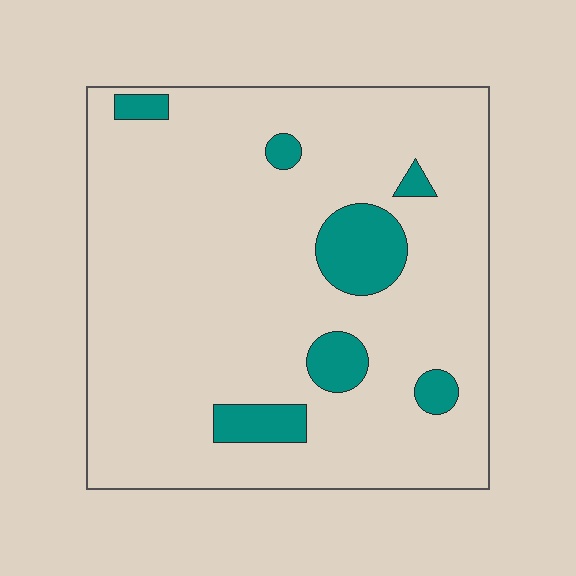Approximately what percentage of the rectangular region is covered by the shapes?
Approximately 10%.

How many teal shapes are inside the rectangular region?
7.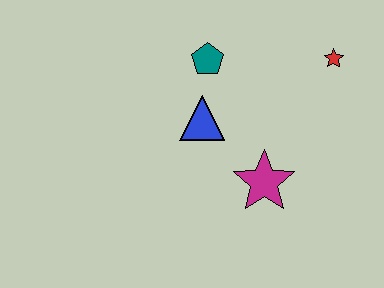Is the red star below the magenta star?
No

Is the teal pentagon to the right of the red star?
No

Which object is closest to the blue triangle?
The teal pentagon is closest to the blue triangle.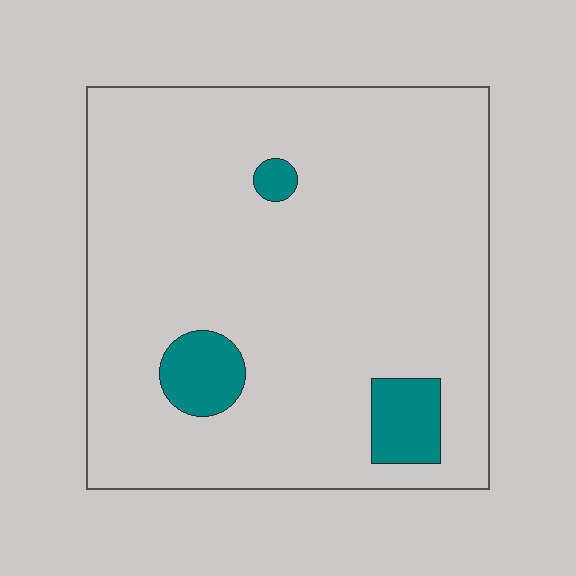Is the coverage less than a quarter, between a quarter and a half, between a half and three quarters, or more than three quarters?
Less than a quarter.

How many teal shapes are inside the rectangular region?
3.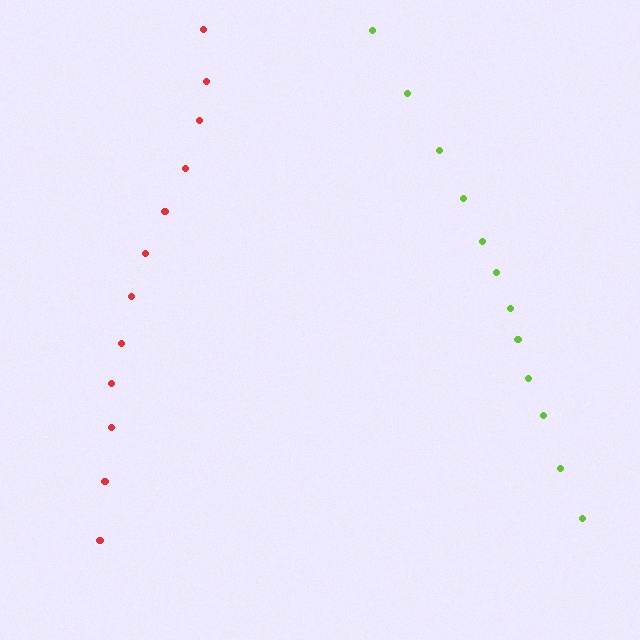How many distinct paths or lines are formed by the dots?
There are 2 distinct paths.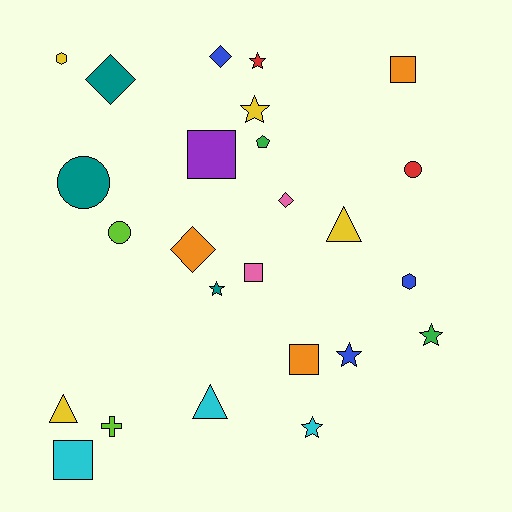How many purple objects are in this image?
There is 1 purple object.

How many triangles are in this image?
There are 3 triangles.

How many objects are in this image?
There are 25 objects.